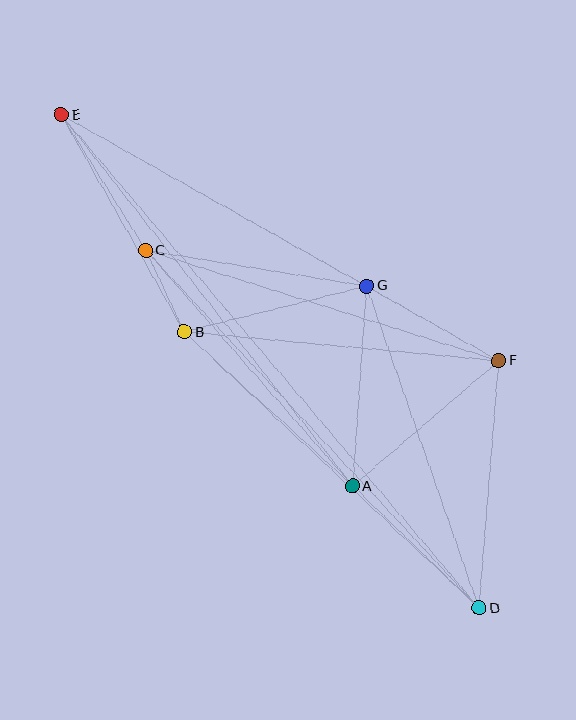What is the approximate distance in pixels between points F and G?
The distance between F and G is approximately 152 pixels.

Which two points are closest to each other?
Points B and C are closest to each other.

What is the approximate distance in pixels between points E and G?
The distance between E and G is approximately 350 pixels.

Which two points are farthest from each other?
Points D and E are farthest from each other.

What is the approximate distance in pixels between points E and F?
The distance between E and F is approximately 502 pixels.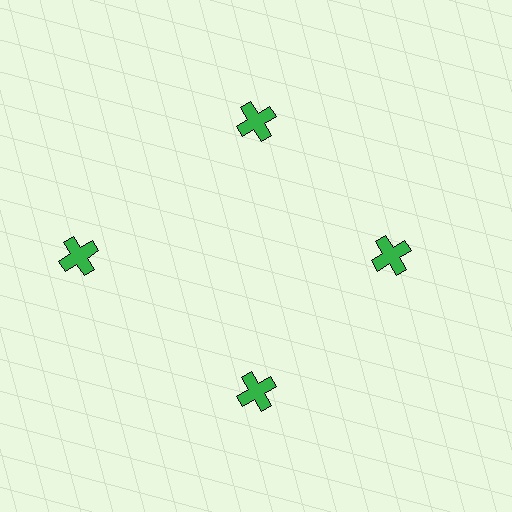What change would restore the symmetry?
The symmetry would be restored by moving it inward, back onto the ring so that all 4 crosses sit at equal angles and equal distance from the center.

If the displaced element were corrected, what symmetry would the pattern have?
It would have 4-fold rotational symmetry — the pattern would map onto itself every 90 degrees.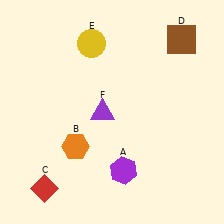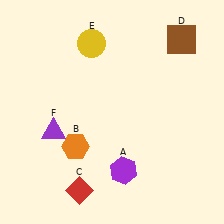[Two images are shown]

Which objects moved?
The objects that moved are: the red diamond (C), the purple triangle (F).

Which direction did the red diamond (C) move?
The red diamond (C) moved right.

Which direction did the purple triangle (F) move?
The purple triangle (F) moved left.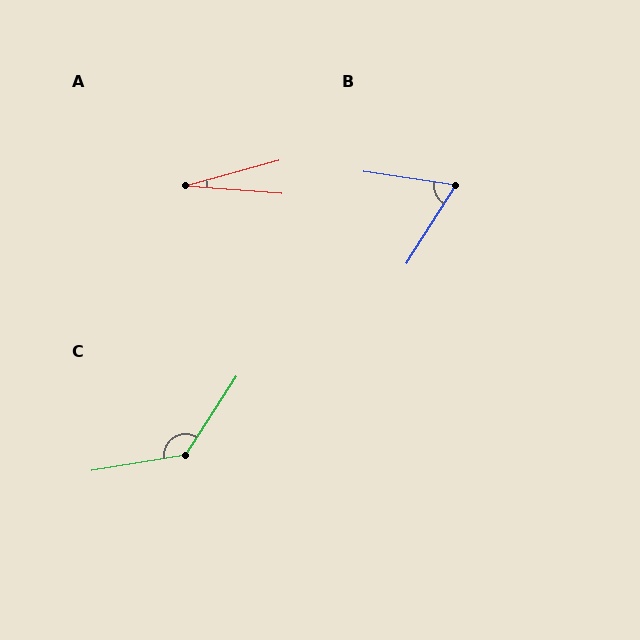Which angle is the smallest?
A, at approximately 19 degrees.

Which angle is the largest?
C, at approximately 132 degrees.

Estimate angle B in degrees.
Approximately 66 degrees.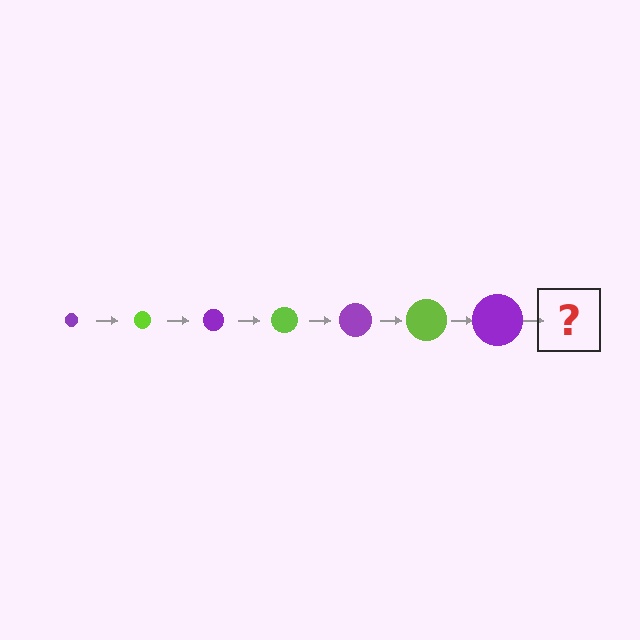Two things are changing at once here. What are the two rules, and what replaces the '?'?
The two rules are that the circle grows larger each step and the color cycles through purple and lime. The '?' should be a lime circle, larger than the previous one.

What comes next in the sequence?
The next element should be a lime circle, larger than the previous one.